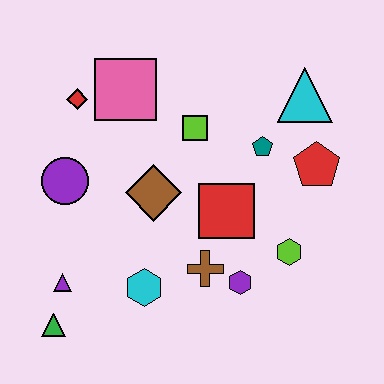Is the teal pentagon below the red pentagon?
No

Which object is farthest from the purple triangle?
The cyan triangle is farthest from the purple triangle.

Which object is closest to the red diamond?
The pink square is closest to the red diamond.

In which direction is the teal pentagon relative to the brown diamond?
The teal pentagon is to the right of the brown diamond.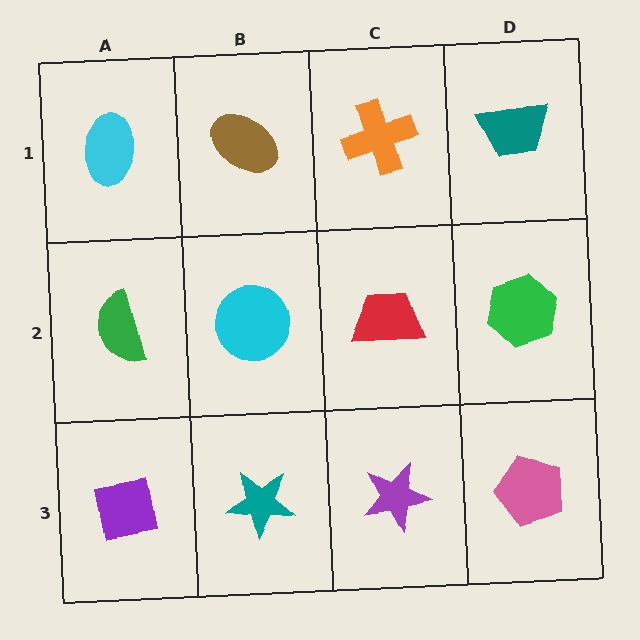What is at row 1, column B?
A brown ellipse.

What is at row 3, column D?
A pink pentagon.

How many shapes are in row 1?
4 shapes.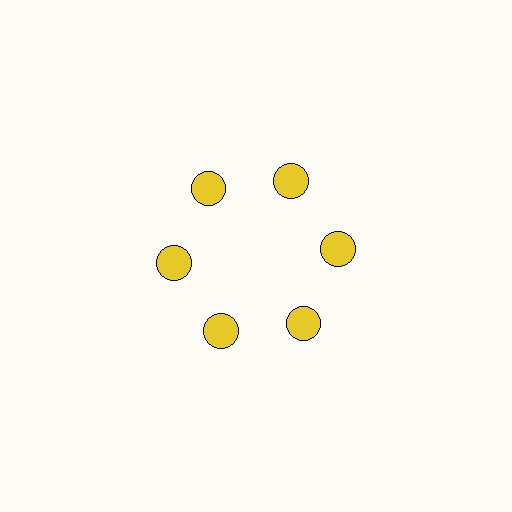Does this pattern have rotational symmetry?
Yes, this pattern has 6-fold rotational symmetry. It looks the same after rotating 60 degrees around the center.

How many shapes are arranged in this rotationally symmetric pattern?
There are 6 shapes, arranged in 6 groups of 1.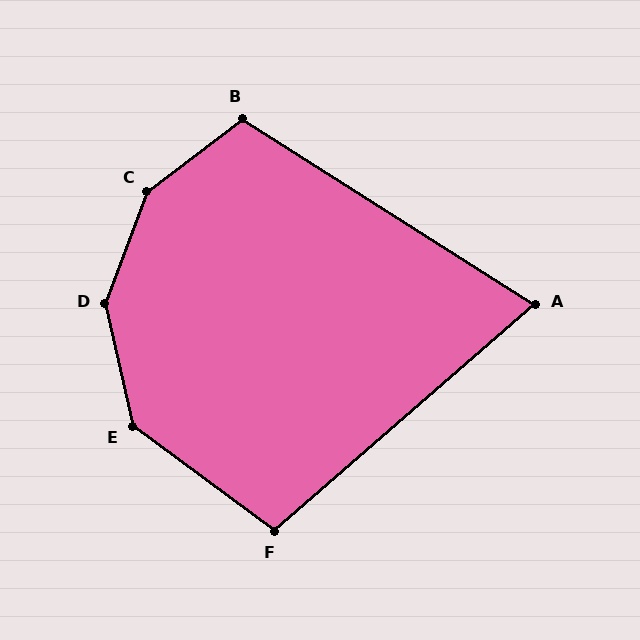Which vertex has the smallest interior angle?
A, at approximately 74 degrees.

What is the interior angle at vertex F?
Approximately 103 degrees (obtuse).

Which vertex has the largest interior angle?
C, at approximately 148 degrees.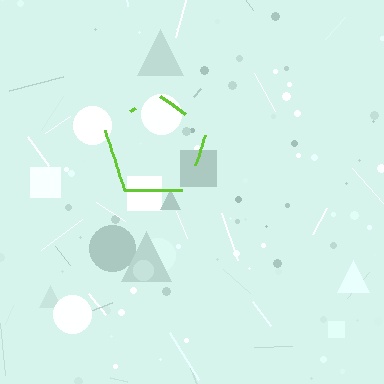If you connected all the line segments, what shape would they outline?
They would outline a pentagon.